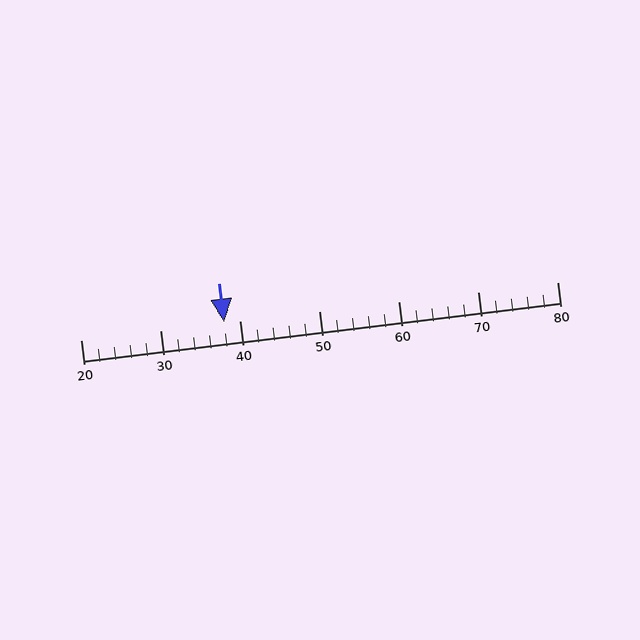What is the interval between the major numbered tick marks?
The major tick marks are spaced 10 units apart.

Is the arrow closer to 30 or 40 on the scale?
The arrow is closer to 40.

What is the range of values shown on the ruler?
The ruler shows values from 20 to 80.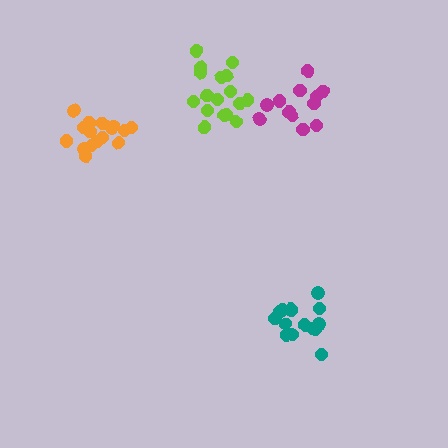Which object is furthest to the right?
The magenta cluster is rightmost.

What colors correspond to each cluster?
The clusters are colored: orange, magenta, teal, lime.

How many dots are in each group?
Group 1: 16 dots, Group 2: 12 dots, Group 3: 16 dots, Group 4: 17 dots (61 total).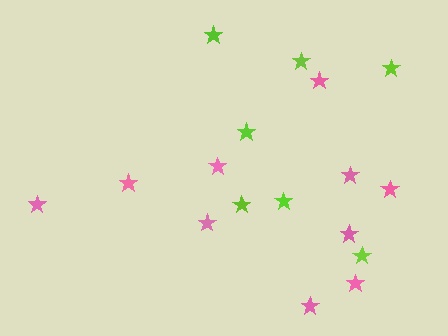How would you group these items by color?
There are 2 groups: one group of lime stars (7) and one group of pink stars (10).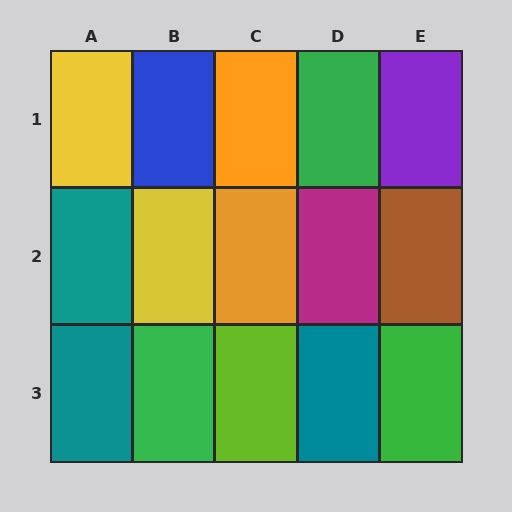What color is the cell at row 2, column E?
Brown.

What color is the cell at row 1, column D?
Green.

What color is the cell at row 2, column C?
Orange.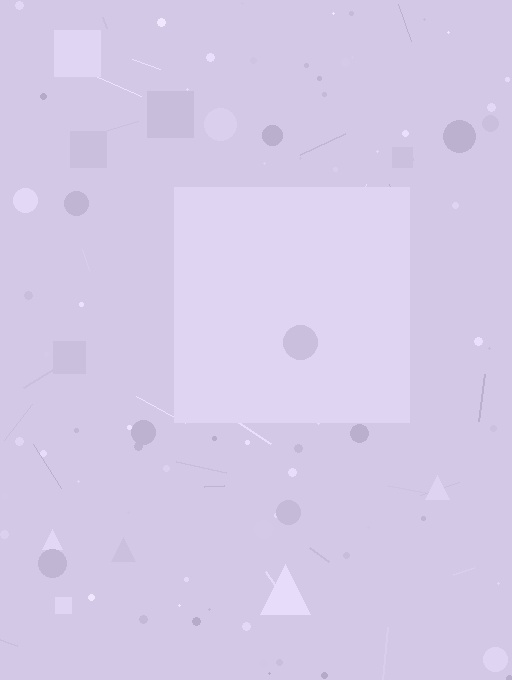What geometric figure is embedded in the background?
A square is embedded in the background.